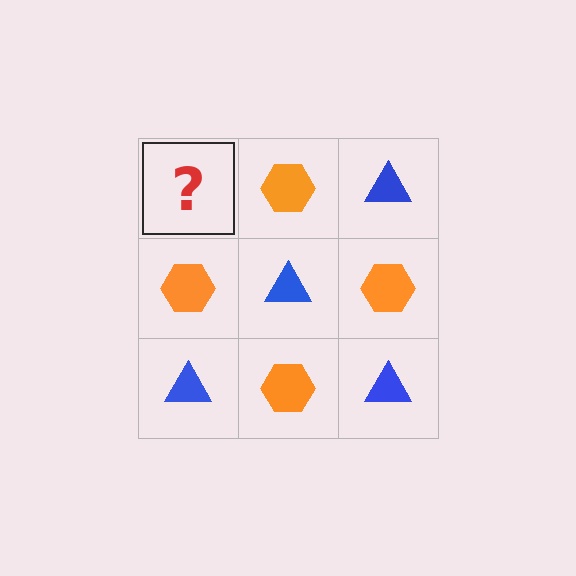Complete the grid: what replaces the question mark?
The question mark should be replaced with a blue triangle.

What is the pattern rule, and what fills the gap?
The rule is that it alternates blue triangle and orange hexagon in a checkerboard pattern. The gap should be filled with a blue triangle.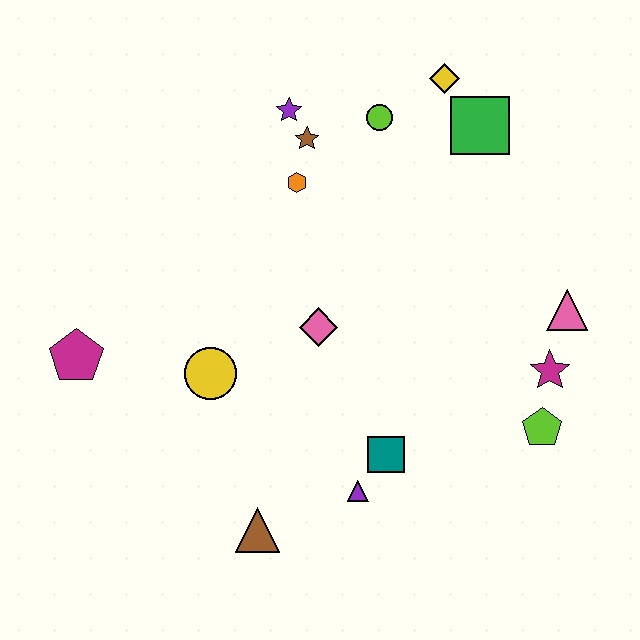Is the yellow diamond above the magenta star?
Yes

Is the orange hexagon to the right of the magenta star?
No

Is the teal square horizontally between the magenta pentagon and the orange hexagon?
No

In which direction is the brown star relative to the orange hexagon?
The brown star is above the orange hexagon.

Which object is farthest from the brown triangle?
The yellow diamond is farthest from the brown triangle.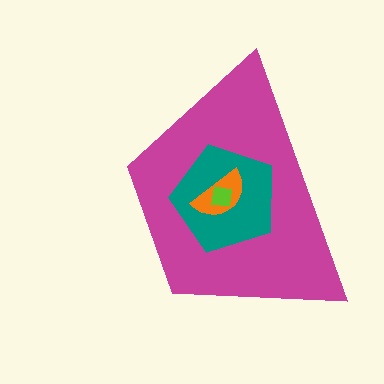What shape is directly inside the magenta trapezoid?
The teal pentagon.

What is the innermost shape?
The lime square.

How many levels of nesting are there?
4.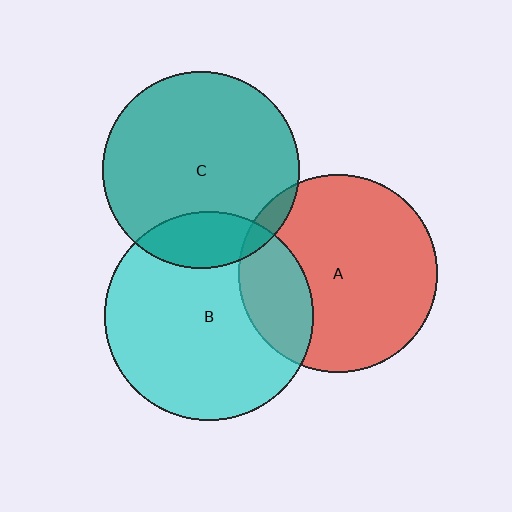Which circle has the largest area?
Circle B (cyan).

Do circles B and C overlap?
Yes.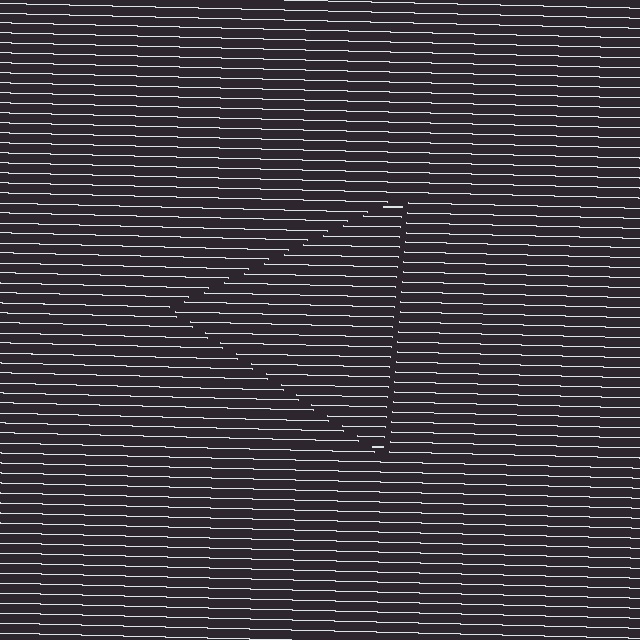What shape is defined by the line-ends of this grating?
An illusory triangle. The interior of the shape contains the same grating, shifted by half a period — the contour is defined by the phase discontinuity where line-ends from the inner and outer gratings abut.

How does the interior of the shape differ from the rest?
The interior of the shape contains the same grating, shifted by half a period — the contour is defined by the phase discontinuity where line-ends from the inner and outer gratings abut.